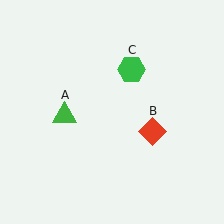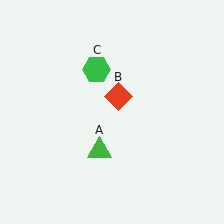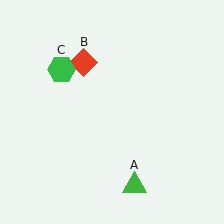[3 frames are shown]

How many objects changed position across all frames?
3 objects changed position: green triangle (object A), red diamond (object B), green hexagon (object C).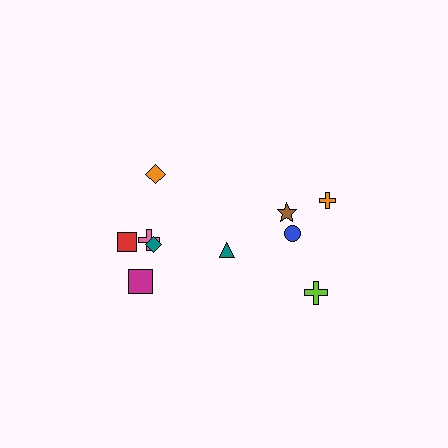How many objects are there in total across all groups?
There are 10 objects.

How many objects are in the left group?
There are 6 objects.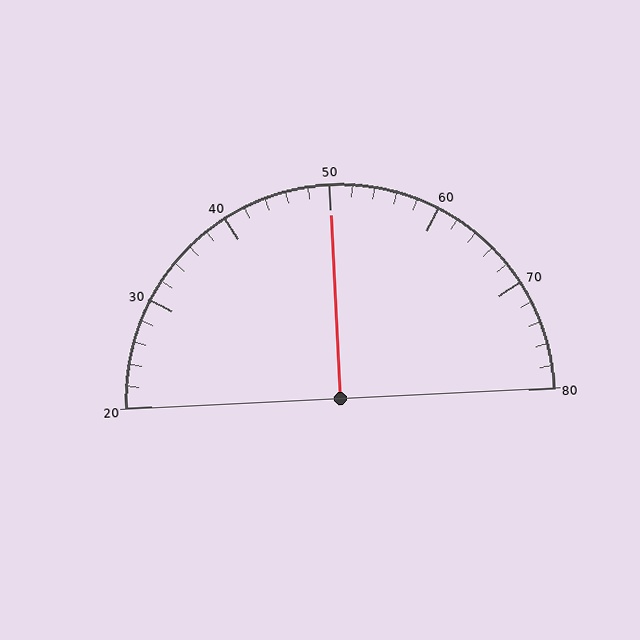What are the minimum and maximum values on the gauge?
The gauge ranges from 20 to 80.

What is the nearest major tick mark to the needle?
The nearest major tick mark is 50.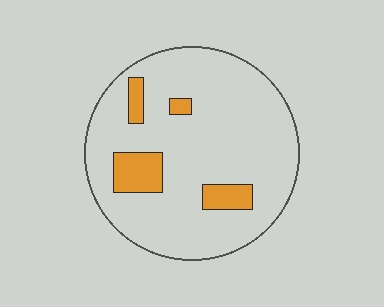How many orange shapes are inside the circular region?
4.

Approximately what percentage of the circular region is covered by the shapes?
Approximately 10%.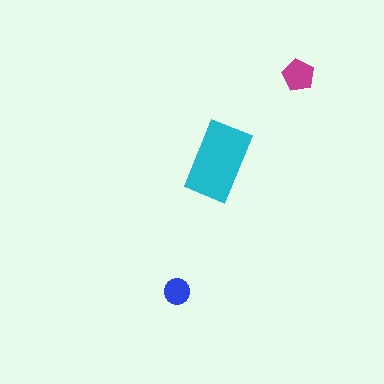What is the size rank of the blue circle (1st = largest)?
3rd.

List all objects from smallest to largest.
The blue circle, the magenta pentagon, the cyan rectangle.